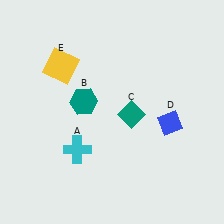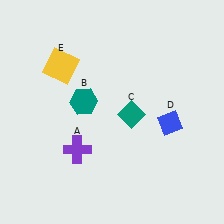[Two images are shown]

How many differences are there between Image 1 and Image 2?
There is 1 difference between the two images.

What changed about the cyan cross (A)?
In Image 1, A is cyan. In Image 2, it changed to purple.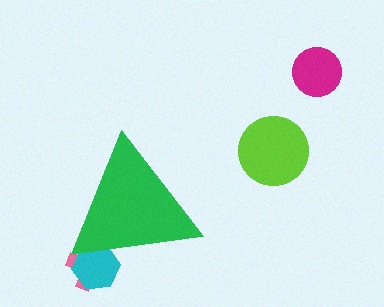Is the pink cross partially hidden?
Yes, the pink cross is partially hidden behind the green triangle.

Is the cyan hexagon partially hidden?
Yes, the cyan hexagon is partially hidden behind the green triangle.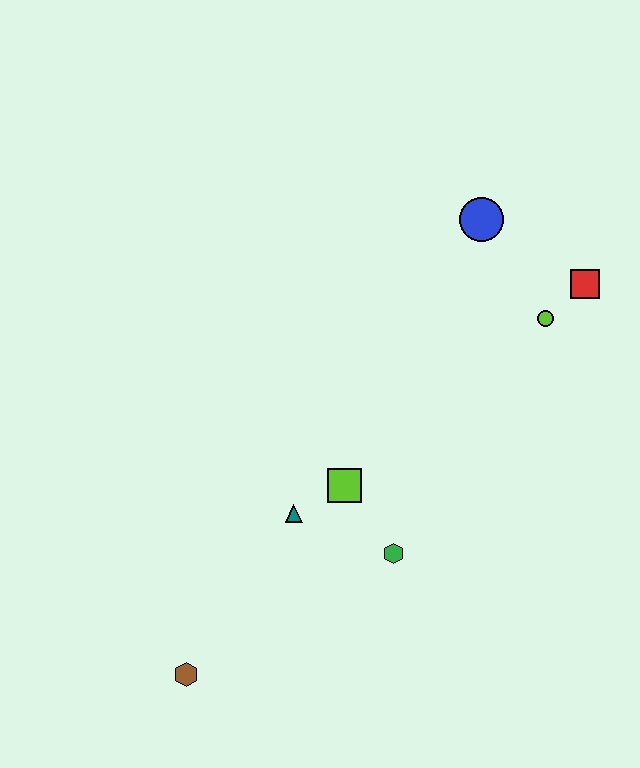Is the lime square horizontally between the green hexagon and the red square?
No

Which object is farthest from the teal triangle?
The red square is farthest from the teal triangle.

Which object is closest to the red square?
The lime circle is closest to the red square.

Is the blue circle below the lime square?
No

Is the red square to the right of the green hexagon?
Yes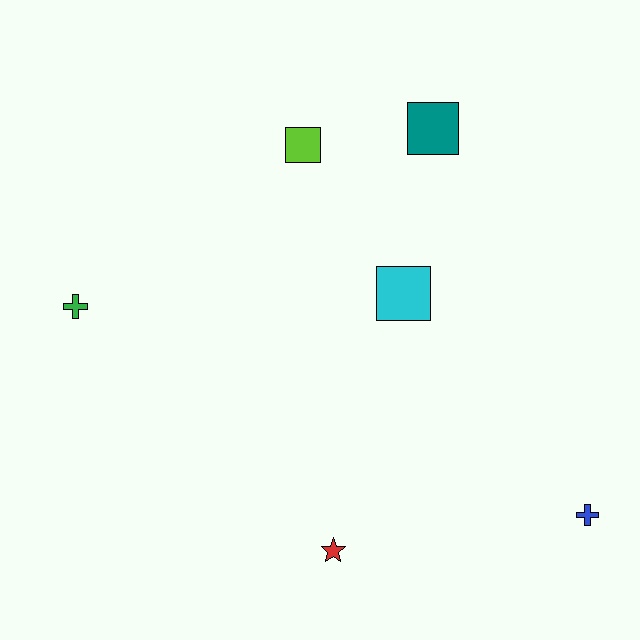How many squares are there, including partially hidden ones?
There are 3 squares.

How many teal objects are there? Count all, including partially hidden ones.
There is 1 teal object.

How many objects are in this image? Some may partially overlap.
There are 6 objects.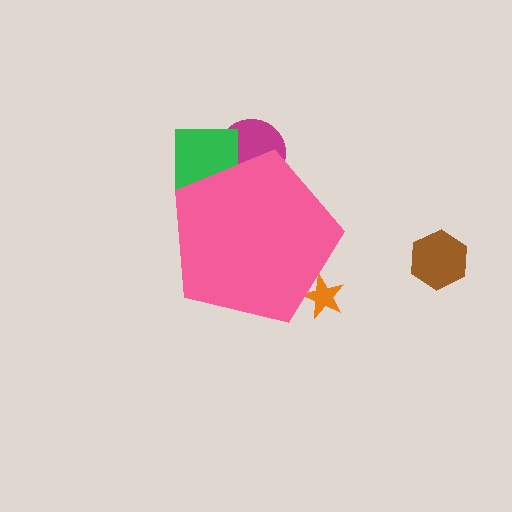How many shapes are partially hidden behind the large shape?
3 shapes are partially hidden.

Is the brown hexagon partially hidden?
No, the brown hexagon is fully visible.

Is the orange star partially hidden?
Yes, the orange star is partially hidden behind the pink pentagon.